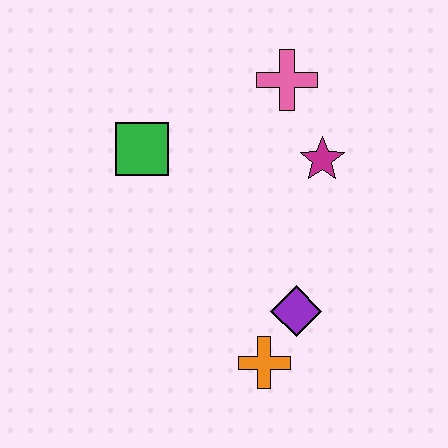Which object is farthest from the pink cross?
The orange cross is farthest from the pink cross.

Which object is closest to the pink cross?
The magenta star is closest to the pink cross.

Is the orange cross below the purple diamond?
Yes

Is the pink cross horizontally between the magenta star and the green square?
Yes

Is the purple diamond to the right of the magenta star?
No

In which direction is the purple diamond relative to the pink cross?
The purple diamond is below the pink cross.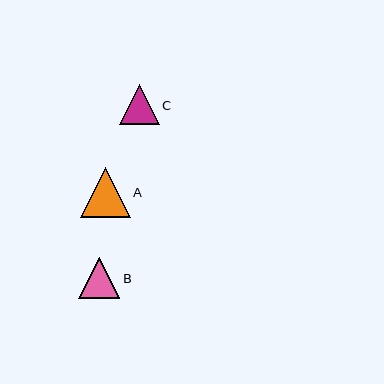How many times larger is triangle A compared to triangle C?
Triangle A is approximately 1.2 times the size of triangle C.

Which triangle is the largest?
Triangle A is the largest with a size of approximately 50 pixels.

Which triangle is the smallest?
Triangle C is the smallest with a size of approximately 40 pixels.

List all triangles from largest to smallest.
From largest to smallest: A, B, C.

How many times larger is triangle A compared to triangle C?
Triangle A is approximately 1.2 times the size of triangle C.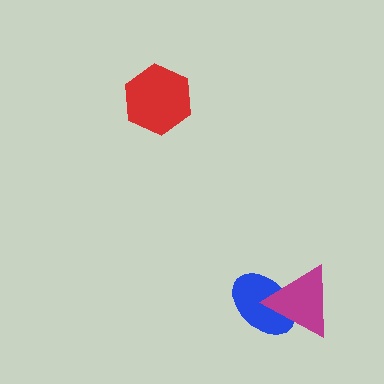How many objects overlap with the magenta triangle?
1 object overlaps with the magenta triangle.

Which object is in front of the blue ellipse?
The magenta triangle is in front of the blue ellipse.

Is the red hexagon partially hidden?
No, no other shape covers it.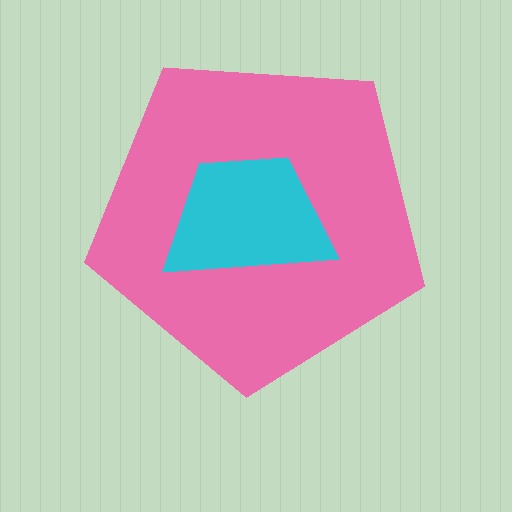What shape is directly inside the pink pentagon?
The cyan trapezoid.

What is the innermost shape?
The cyan trapezoid.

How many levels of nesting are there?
2.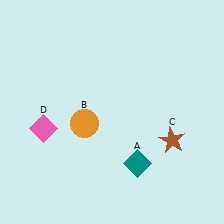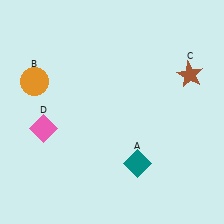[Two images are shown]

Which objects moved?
The objects that moved are: the orange circle (B), the brown star (C).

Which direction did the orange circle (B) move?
The orange circle (B) moved left.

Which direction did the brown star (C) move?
The brown star (C) moved up.